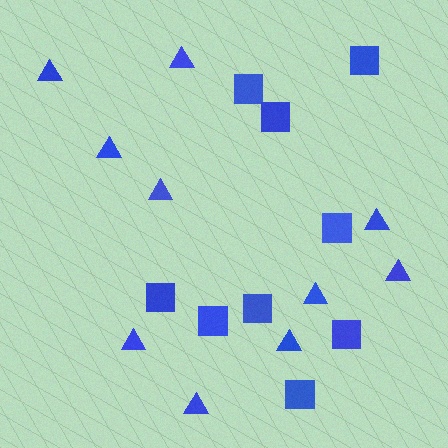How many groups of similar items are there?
There are 2 groups: one group of triangles (10) and one group of squares (9).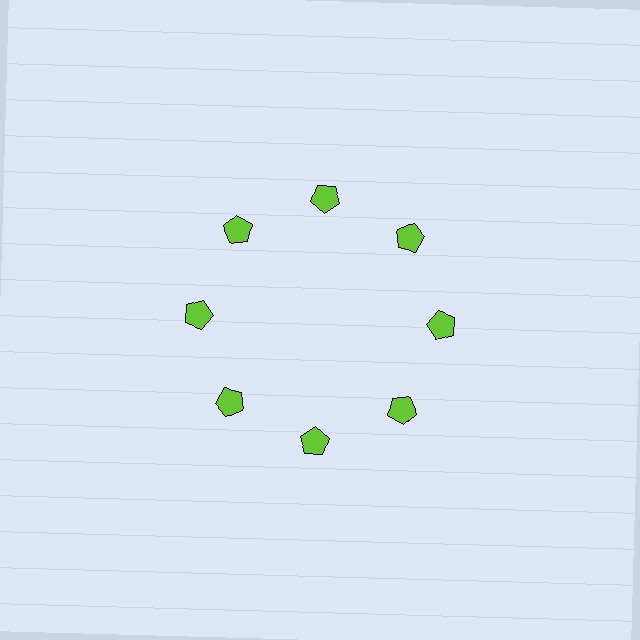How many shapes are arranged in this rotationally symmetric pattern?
There are 8 shapes, arranged in 8 groups of 1.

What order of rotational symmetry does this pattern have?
This pattern has 8-fold rotational symmetry.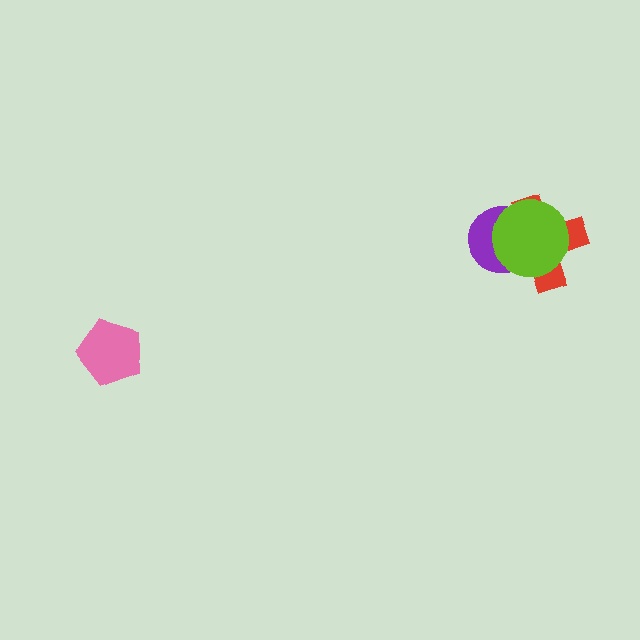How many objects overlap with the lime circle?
2 objects overlap with the lime circle.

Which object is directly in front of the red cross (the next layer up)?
The purple circle is directly in front of the red cross.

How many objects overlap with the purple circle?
2 objects overlap with the purple circle.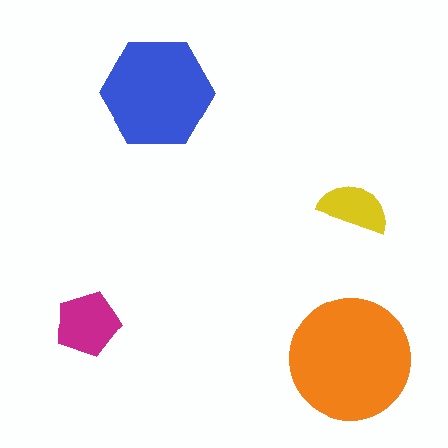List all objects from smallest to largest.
The yellow semicircle, the magenta pentagon, the blue hexagon, the orange circle.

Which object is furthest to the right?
The yellow semicircle is rightmost.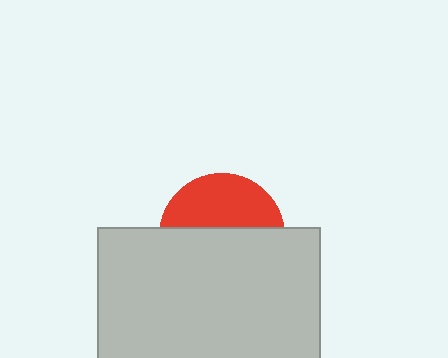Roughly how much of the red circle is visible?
A small part of it is visible (roughly 41%).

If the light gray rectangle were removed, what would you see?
You would see the complete red circle.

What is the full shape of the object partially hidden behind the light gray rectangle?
The partially hidden object is a red circle.